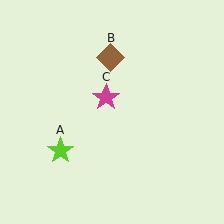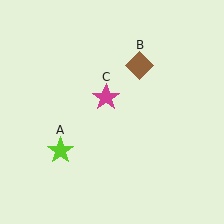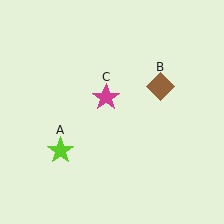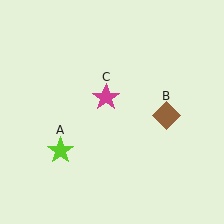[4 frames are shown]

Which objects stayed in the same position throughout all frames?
Lime star (object A) and magenta star (object C) remained stationary.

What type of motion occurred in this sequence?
The brown diamond (object B) rotated clockwise around the center of the scene.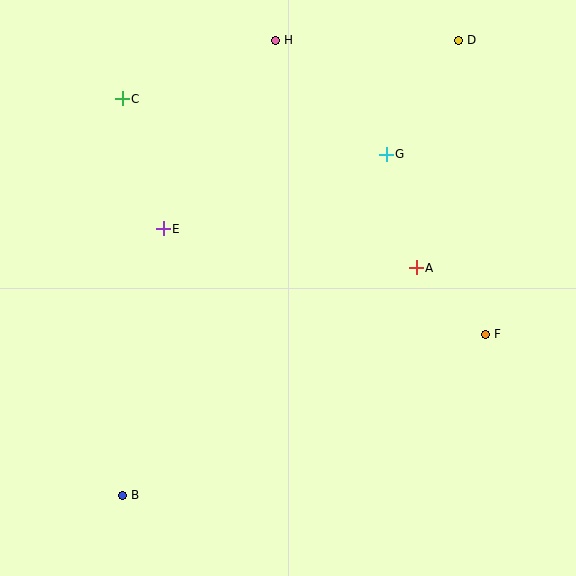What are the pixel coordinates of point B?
Point B is at (122, 495).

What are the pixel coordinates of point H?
Point H is at (275, 40).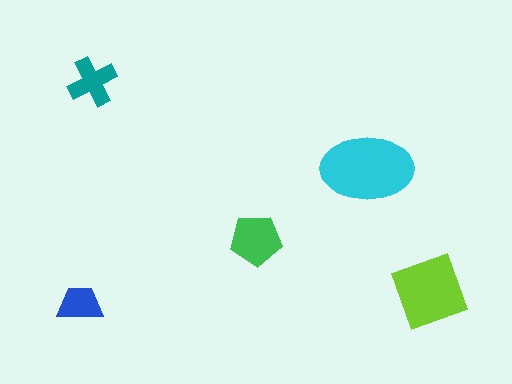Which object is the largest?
The cyan ellipse.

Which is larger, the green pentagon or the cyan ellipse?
The cyan ellipse.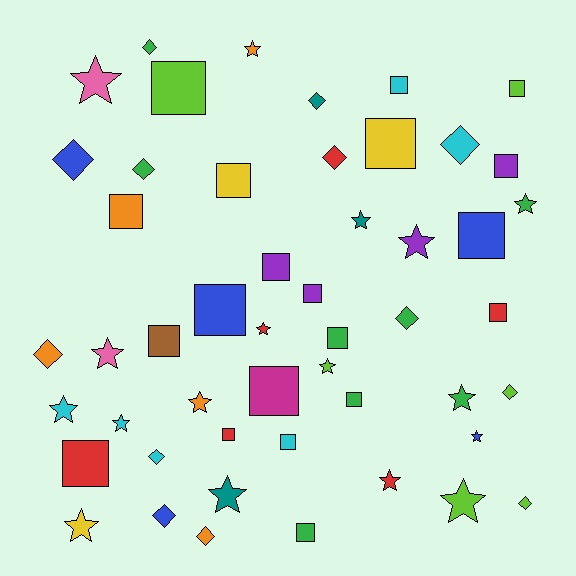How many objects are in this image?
There are 50 objects.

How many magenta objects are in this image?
There is 1 magenta object.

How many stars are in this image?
There are 17 stars.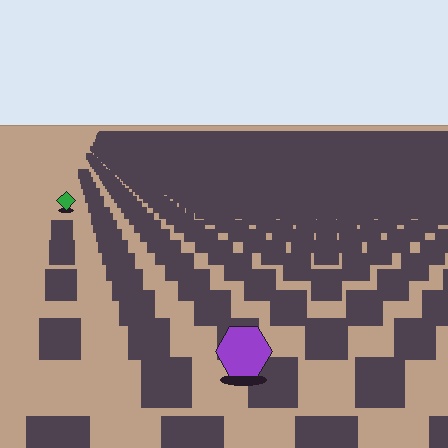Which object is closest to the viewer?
The purple hexagon is closest. The texture marks near it are larger and more spread out.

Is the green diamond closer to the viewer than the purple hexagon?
No. The purple hexagon is closer — you can tell from the texture gradient: the ground texture is coarser near it.